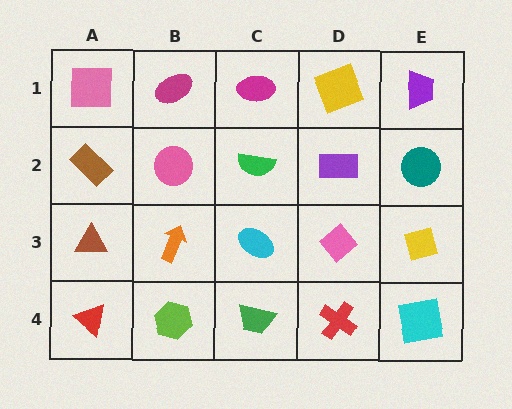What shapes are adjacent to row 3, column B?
A pink circle (row 2, column B), a lime hexagon (row 4, column B), a brown triangle (row 3, column A), a cyan ellipse (row 3, column C).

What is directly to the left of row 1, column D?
A magenta ellipse.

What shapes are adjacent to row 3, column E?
A teal circle (row 2, column E), a cyan square (row 4, column E), a pink diamond (row 3, column D).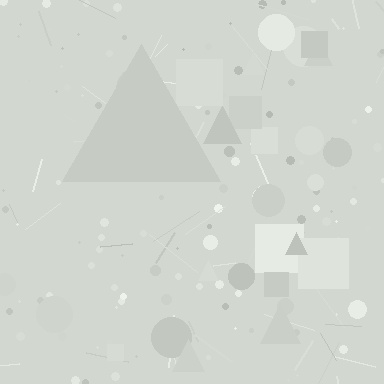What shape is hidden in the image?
A triangle is hidden in the image.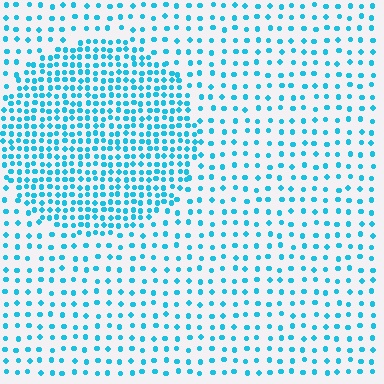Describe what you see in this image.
The image contains small cyan elements arranged at two different densities. A circle-shaped region is visible where the elements are more densely packed than the surrounding area.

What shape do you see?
I see a circle.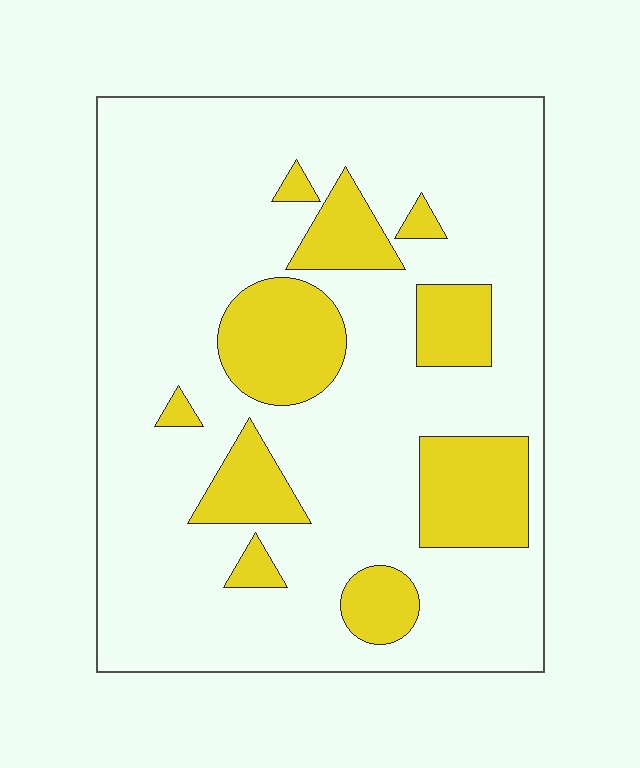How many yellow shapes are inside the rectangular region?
10.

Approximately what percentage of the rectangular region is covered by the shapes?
Approximately 20%.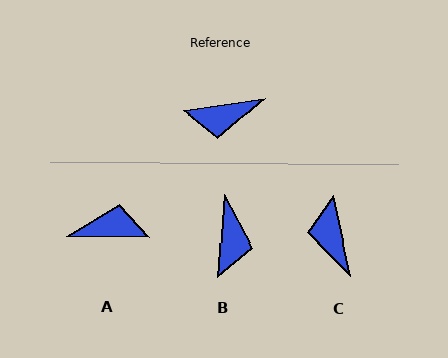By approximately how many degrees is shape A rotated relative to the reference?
Approximately 171 degrees counter-clockwise.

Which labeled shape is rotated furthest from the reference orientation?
A, about 171 degrees away.